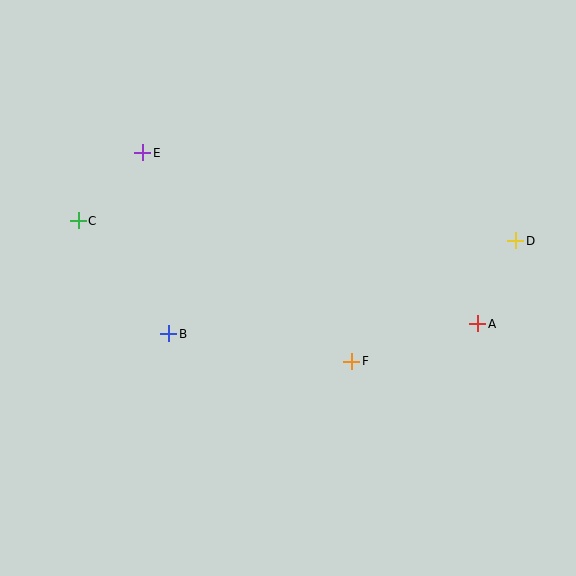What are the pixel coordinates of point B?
Point B is at (169, 334).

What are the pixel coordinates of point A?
Point A is at (478, 324).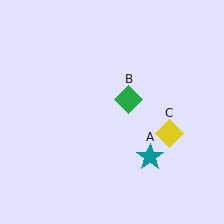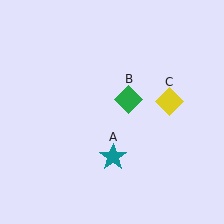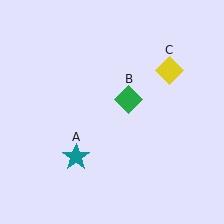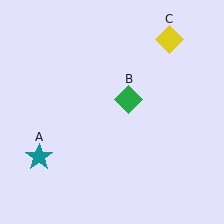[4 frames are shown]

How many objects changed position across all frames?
2 objects changed position: teal star (object A), yellow diamond (object C).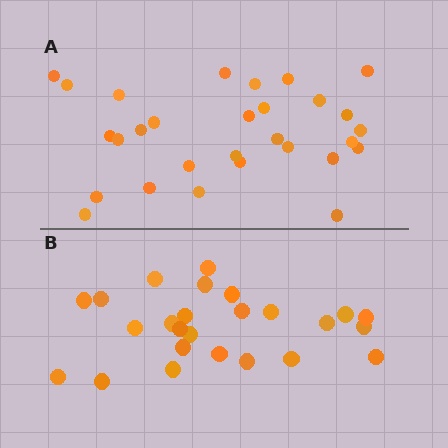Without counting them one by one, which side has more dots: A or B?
Region A (the top region) has more dots.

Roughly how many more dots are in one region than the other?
Region A has about 4 more dots than region B.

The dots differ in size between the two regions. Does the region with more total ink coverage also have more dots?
No. Region B has more total ink coverage because its dots are larger, but region A actually contains more individual dots. Total area can be misleading — the number of items is what matters here.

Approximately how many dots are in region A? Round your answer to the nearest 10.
About 30 dots. (The exact count is 29, which rounds to 30.)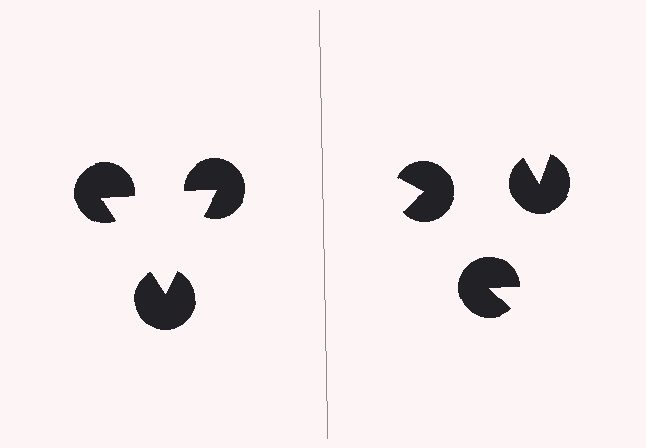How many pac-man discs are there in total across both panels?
6 — 3 on each side.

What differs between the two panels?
The pac-man discs are positioned identically on both sides; only the wedge orientations differ. On the left they align to a triangle; on the right they are misaligned.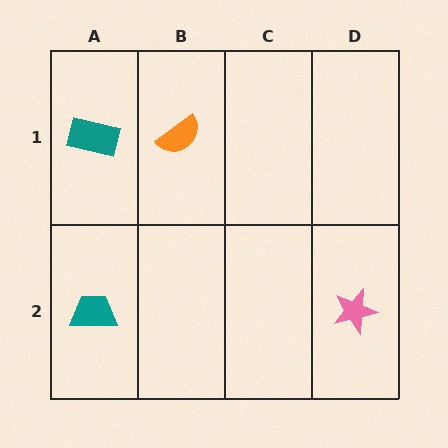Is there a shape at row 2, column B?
No, that cell is empty.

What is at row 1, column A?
A teal rectangle.